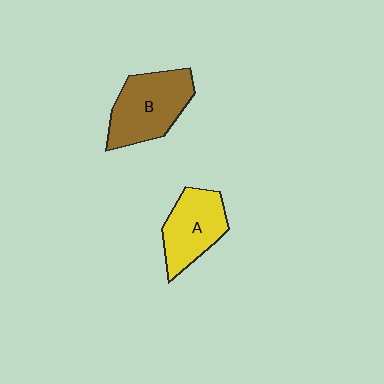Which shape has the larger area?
Shape B (brown).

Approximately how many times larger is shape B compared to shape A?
Approximately 1.2 times.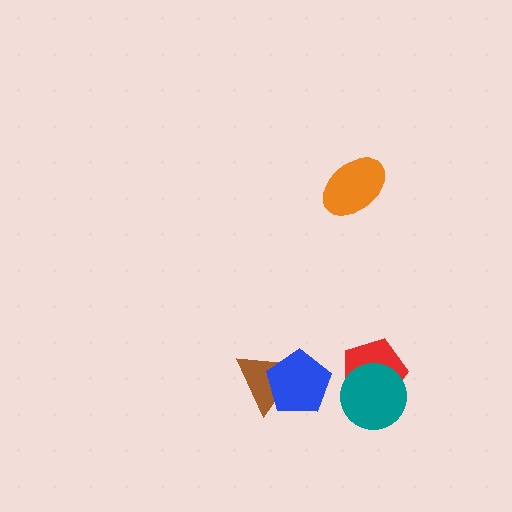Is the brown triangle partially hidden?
Yes, it is partially covered by another shape.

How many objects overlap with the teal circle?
1 object overlaps with the teal circle.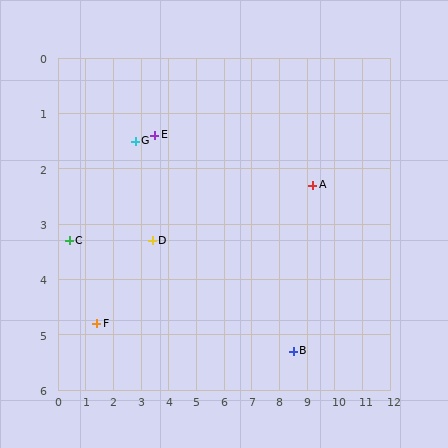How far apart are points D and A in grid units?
Points D and A are about 5.9 grid units apart.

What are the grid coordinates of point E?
Point E is at approximately (3.5, 1.4).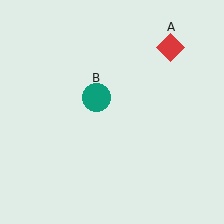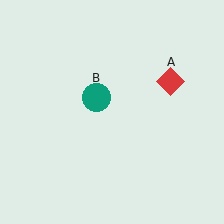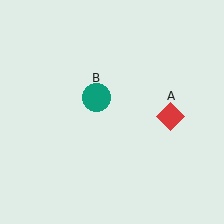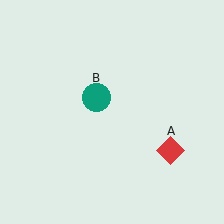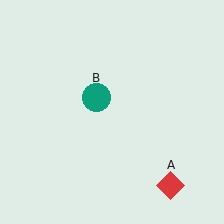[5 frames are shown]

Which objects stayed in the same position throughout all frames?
Teal circle (object B) remained stationary.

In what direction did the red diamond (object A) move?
The red diamond (object A) moved down.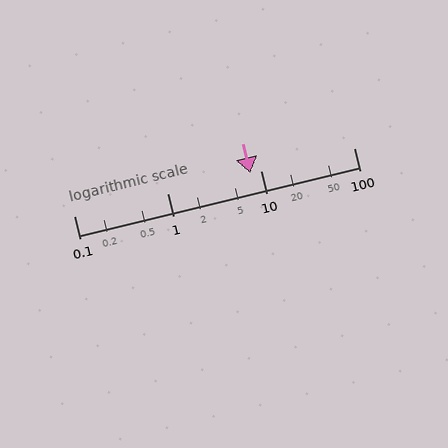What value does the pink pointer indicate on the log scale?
The pointer indicates approximately 7.8.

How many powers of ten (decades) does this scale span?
The scale spans 3 decades, from 0.1 to 100.